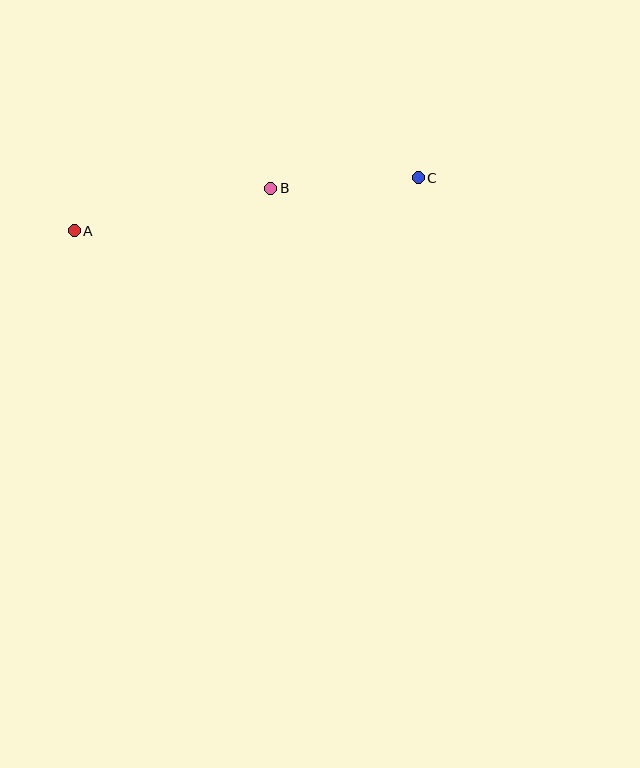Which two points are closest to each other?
Points B and C are closest to each other.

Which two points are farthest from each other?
Points A and C are farthest from each other.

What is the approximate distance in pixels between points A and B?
The distance between A and B is approximately 201 pixels.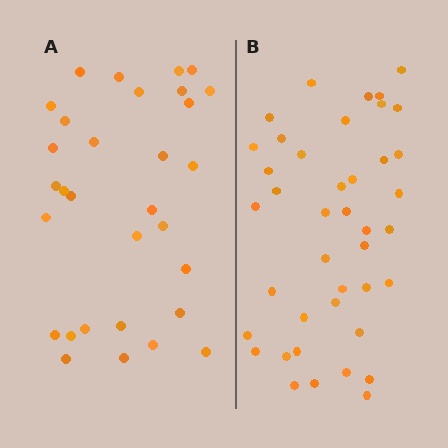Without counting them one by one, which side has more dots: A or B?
Region B (the right region) has more dots.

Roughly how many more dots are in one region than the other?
Region B has roughly 10 or so more dots than region A.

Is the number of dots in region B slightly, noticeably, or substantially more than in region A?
Region B has noticeably more, but not dramatically so. The ratio is roughly 1.3 to 1.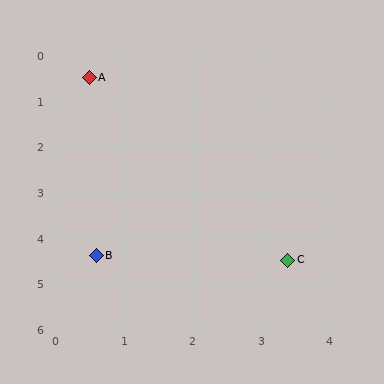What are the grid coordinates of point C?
Point C is at approximately (3.4, 4.5).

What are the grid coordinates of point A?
Point A is at approximately (0.5, 0.5).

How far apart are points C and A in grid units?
Points C and A are about 4.9 grid units apart.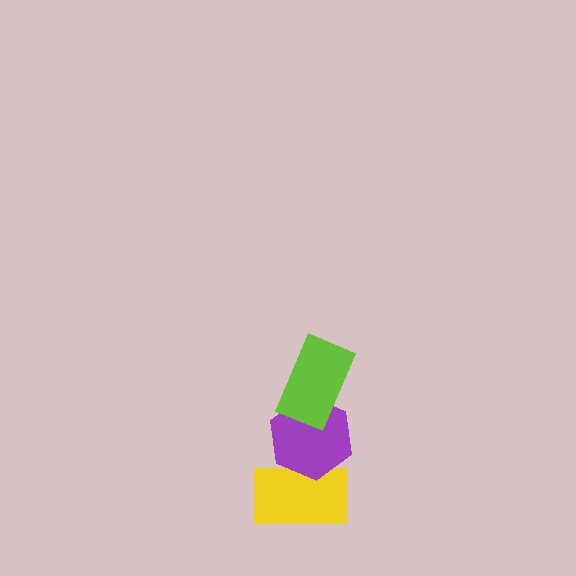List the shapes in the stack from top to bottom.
From top to bottom: the lime rectangle, the purple hexagon, the yellow rectangle.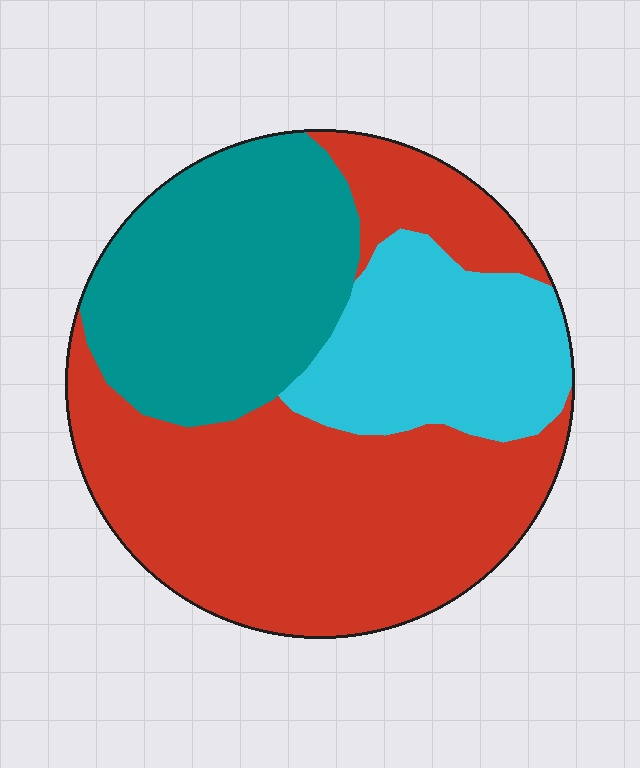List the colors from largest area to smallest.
From largest to smallest: red, teal, cyan.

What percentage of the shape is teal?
Teal covers roughly 30% of the shape.